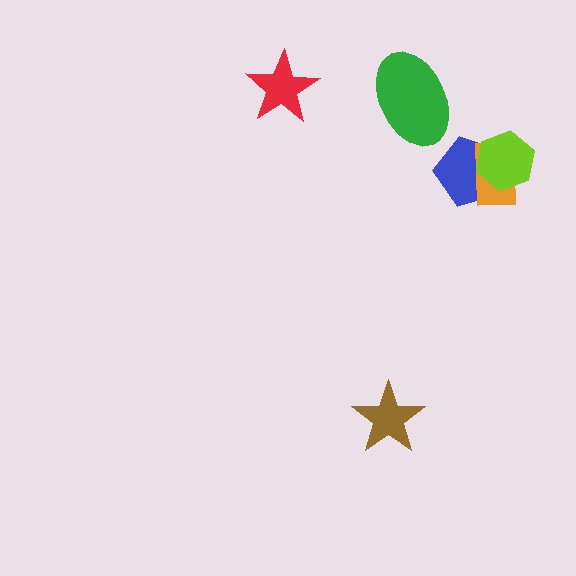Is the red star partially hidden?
No, no other shape covers it.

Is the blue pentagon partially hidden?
Yes, it is partially covered by another shape.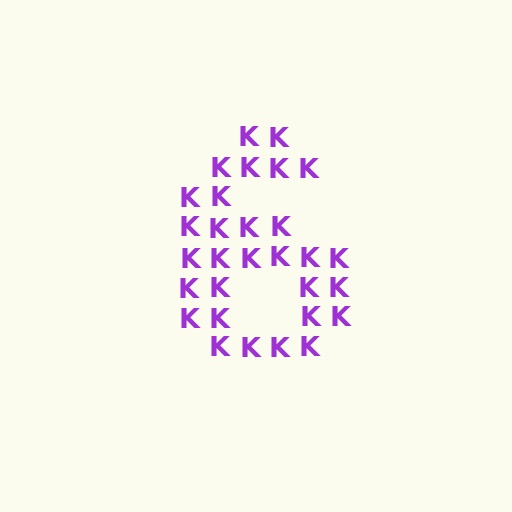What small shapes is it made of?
It is made of small letter K's.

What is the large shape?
The large shape is the digit 6.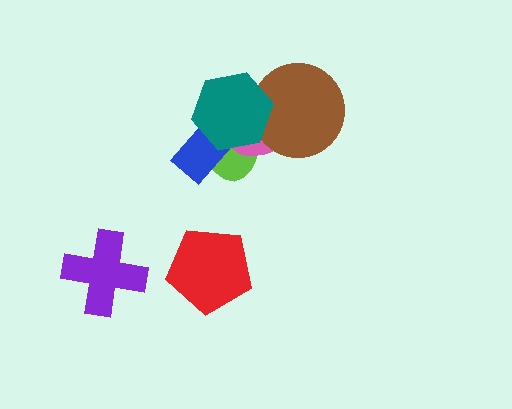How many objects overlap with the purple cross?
0 objects overlap with the purple cross.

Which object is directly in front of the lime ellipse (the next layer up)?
The pink ellipse is directly in front of the lime ellipse.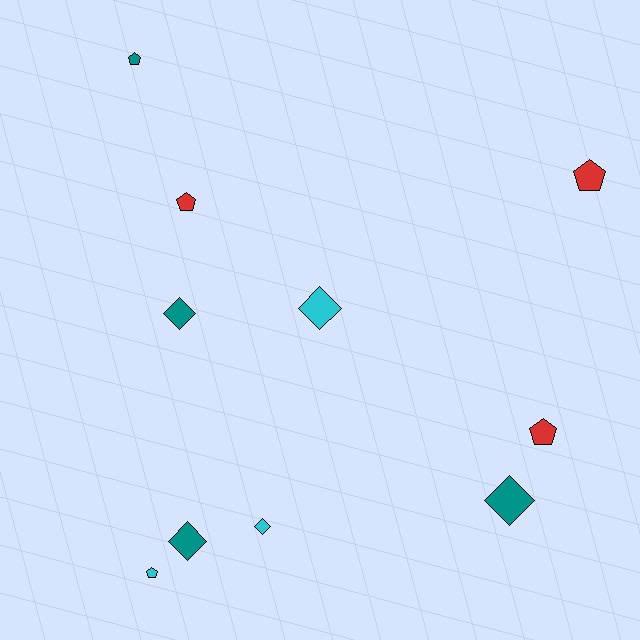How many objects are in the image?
There are 10 objects.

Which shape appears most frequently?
Diamond, with 5 objects.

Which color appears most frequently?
Teal, with 4 objects.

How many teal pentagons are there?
There is 1 teal pentagon.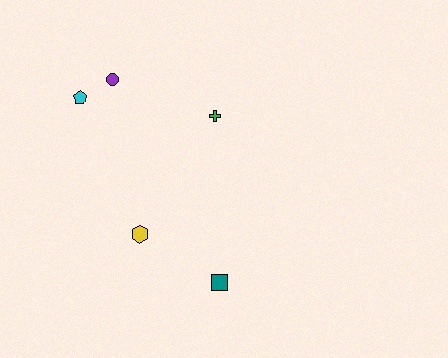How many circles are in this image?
There is 1 circle.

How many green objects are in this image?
There is 1 green object.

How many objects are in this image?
There are 5 objects.